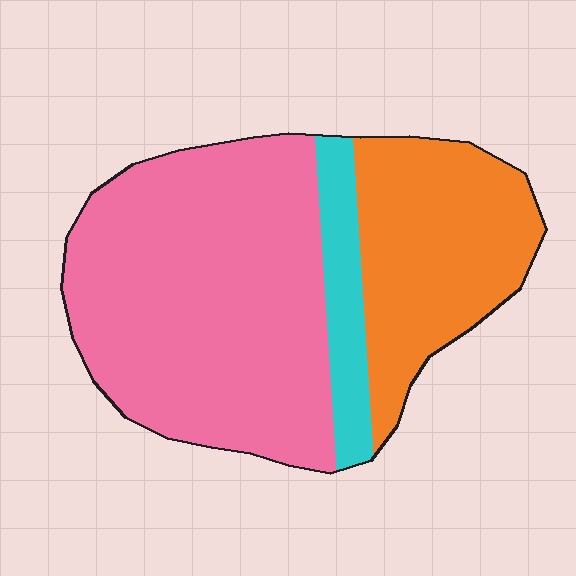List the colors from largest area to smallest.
From largest to smallest: pink, orange, cyan.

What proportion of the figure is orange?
Orange covers about 30% of the figure.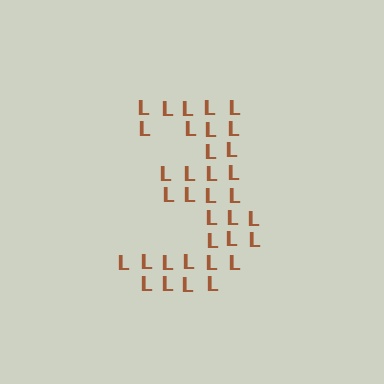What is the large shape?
The large shape is the digit 3.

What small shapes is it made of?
It is made of small letter L's.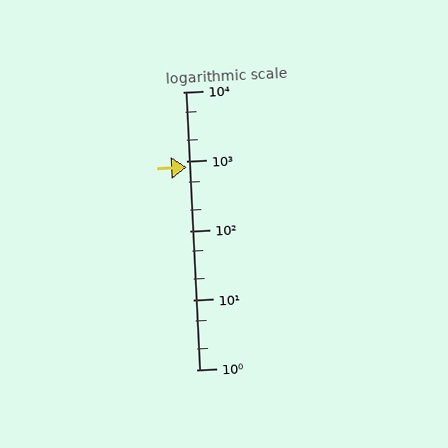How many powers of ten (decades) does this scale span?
The scale spans 4 decades, from 1 to 10000.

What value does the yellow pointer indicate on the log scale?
The pointer indicates approximately 820.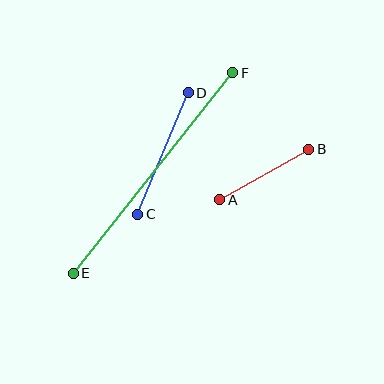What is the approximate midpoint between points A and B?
The midpoint is at approximately (264, 175) pixels.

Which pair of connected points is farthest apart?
Points E and F are farthest apart.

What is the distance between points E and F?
The distance is approximately 256 pixels.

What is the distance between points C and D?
The distance is approximately 132 pixels.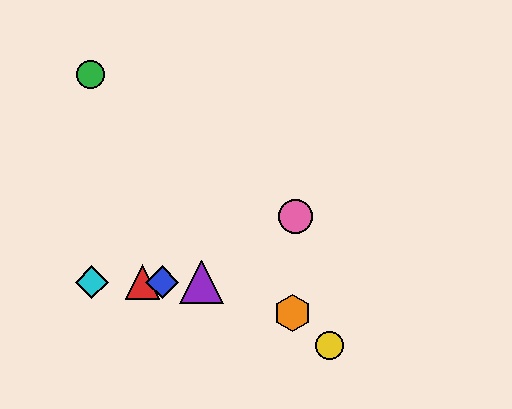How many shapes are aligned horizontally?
4 shapes (the red triangle, the blue diamond, the purple triangle, the cyan diamond) are aligned horizontally.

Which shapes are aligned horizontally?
The red triangle, the blue diamond, the purple triangle, the cyan diamond are aligned horizontally.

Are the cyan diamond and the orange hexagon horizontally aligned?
No, the cyan diamond is at y≈282 and the orange hexagon is at y≈313.